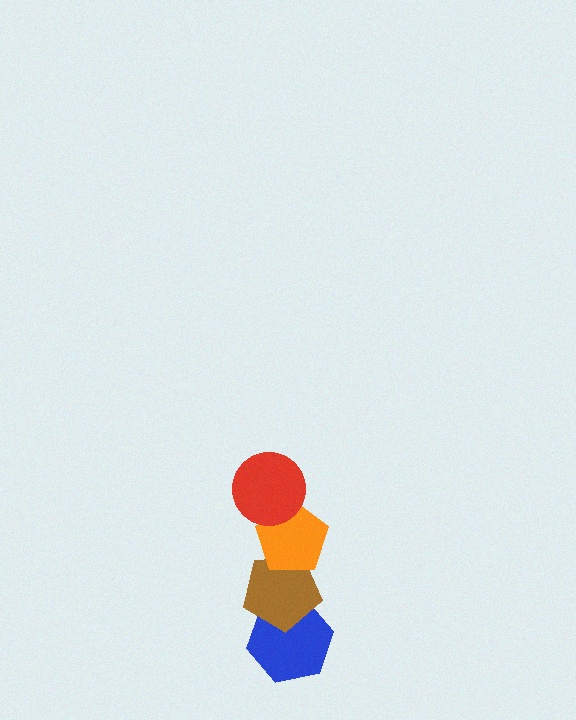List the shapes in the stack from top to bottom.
From top to bottom: the red circle, the orange pentagon, the brown pentagon, the blue hexagon.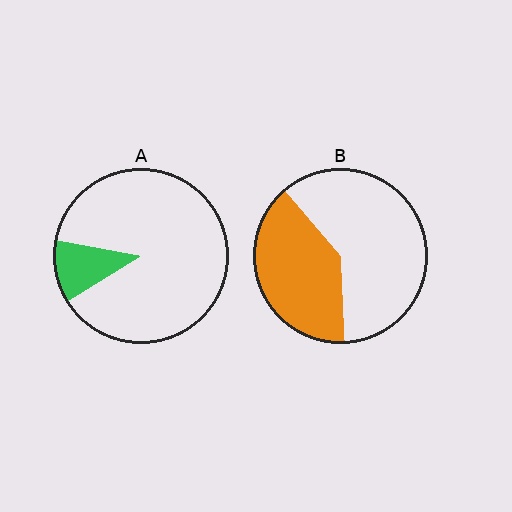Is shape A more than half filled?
No.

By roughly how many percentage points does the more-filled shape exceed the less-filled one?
By roughly 30 percentage points (B over A).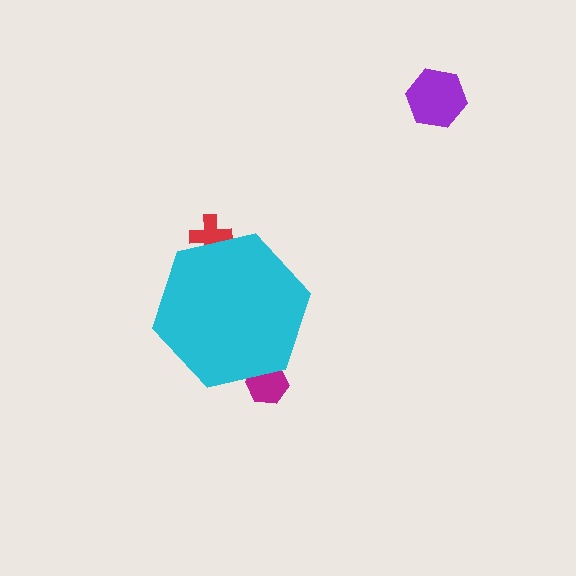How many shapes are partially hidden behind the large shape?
2 shapes are partially hidden.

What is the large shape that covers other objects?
A cyan hexagon.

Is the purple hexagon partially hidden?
No, the purple hexagon is fully visible.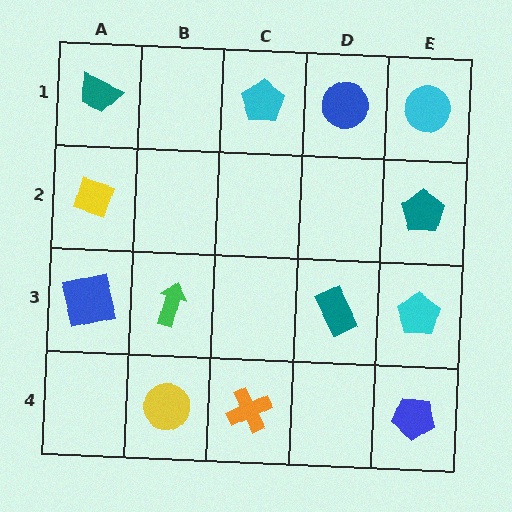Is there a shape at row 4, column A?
No, that cell is empty.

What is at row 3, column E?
A cyan pentagon.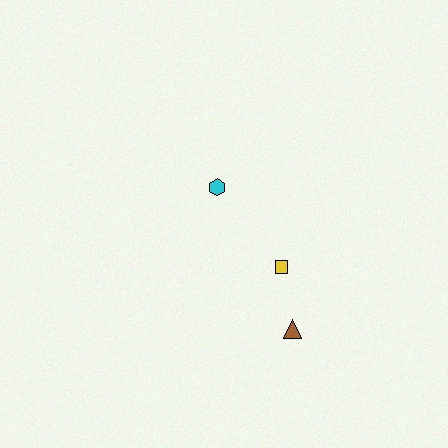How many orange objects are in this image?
There are no orange objects.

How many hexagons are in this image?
There is 1 hexagon.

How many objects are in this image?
There are 3 objects.